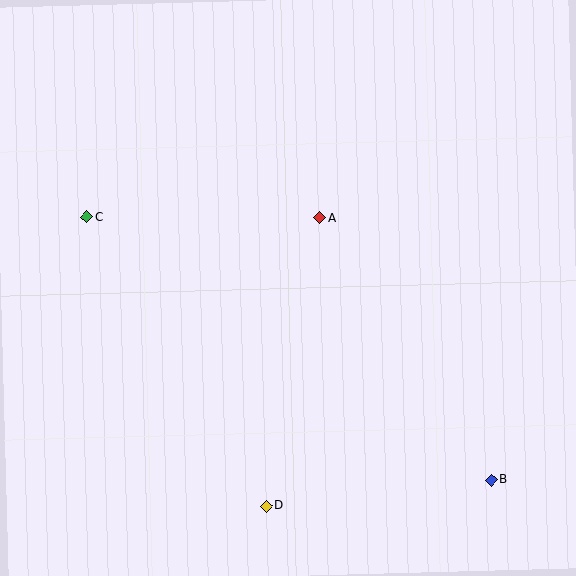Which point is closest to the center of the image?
Point A at (320, 218) is closest to the center.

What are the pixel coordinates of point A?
Point A is at (320, 218).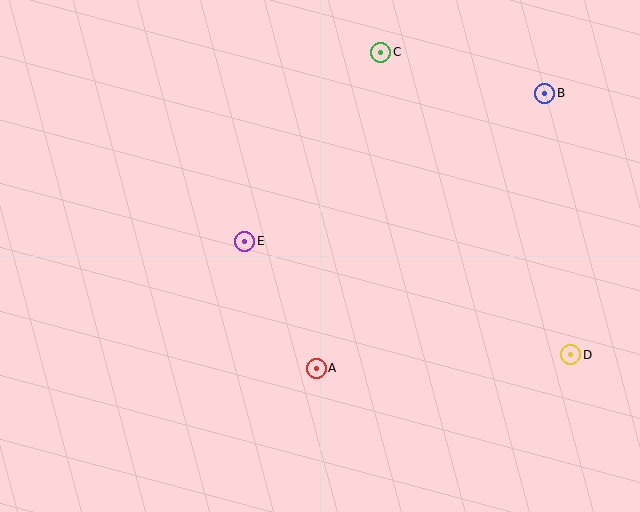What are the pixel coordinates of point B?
Point B is at (545, 93).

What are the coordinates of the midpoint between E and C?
The midpoint between E and C is at (313, 147).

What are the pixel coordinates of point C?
Point C is at (381, 52).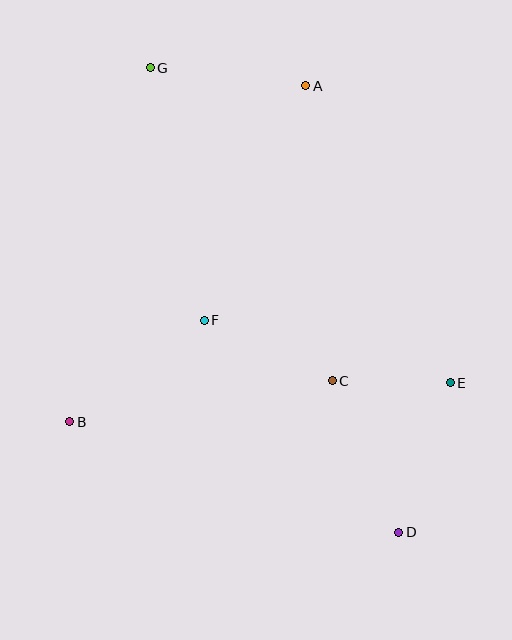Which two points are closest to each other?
Points C and E are closest to each other.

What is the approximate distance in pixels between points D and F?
The distance between D and F is approximately 288 pixels.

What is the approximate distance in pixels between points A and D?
The distance between A and D is approximately 456 pixels.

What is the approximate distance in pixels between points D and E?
The distance between D and E is approximately 158 pixels.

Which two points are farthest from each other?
Points D and G are farthest from each other.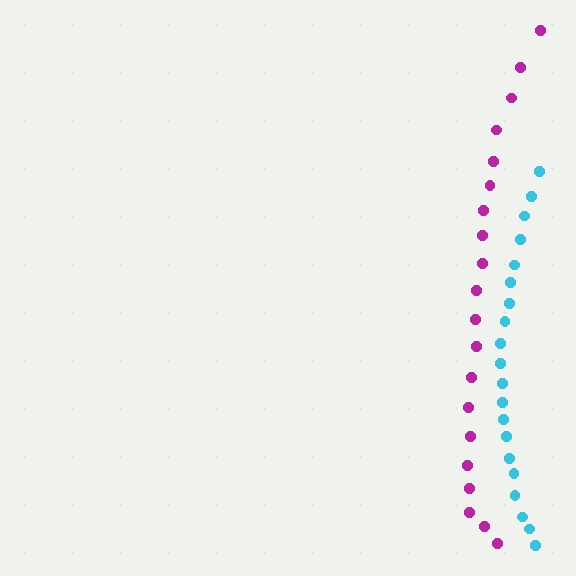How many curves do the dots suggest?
There are 2 distinct paths.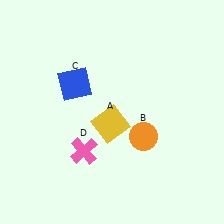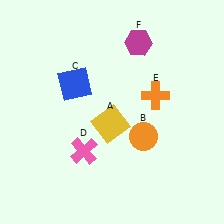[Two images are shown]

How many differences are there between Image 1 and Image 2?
There are 2 differences between the two images.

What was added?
An orange cross (E), a magenta hexagon (F) were added in Image 2.